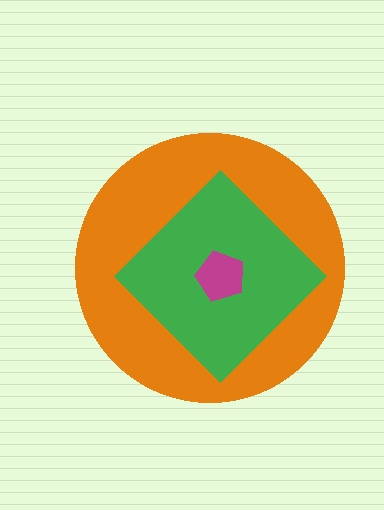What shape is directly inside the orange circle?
The green diamond.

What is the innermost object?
The magenta pentagon.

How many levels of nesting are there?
3.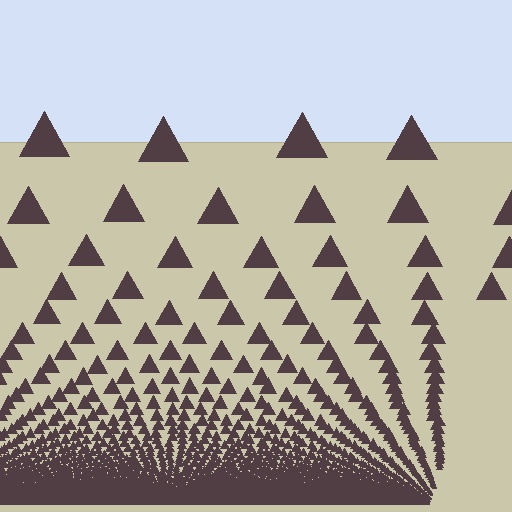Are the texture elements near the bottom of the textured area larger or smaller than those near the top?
Smaller. The gradient is inverted — elements near the bottom are smaller and denser.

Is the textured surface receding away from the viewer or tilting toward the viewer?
The surface appears to tilt toward the viewer. Texture elements get larger and sparser toward the top.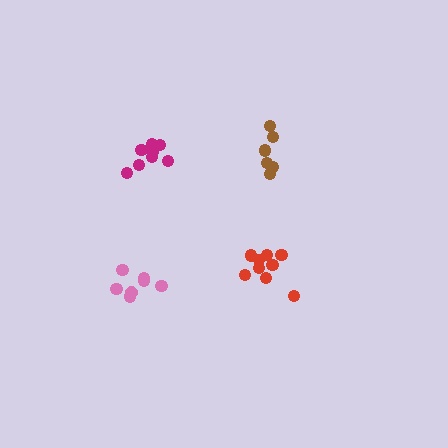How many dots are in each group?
Group 1: 6 dots, Group 2: 7 dots, Group 3: 9 dots, Group 4: 8 dots (30 total).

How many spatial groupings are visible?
There are 4 spatial groupings.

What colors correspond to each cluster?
The clusters are colored: brown, pink, red, magenta.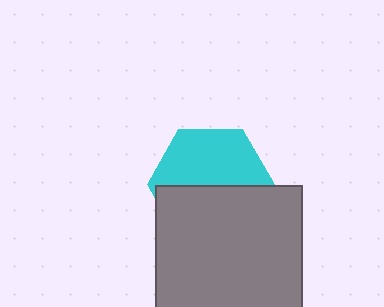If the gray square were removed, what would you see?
You would see the complete cyan hexagon.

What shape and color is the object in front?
The object in front is a gray square.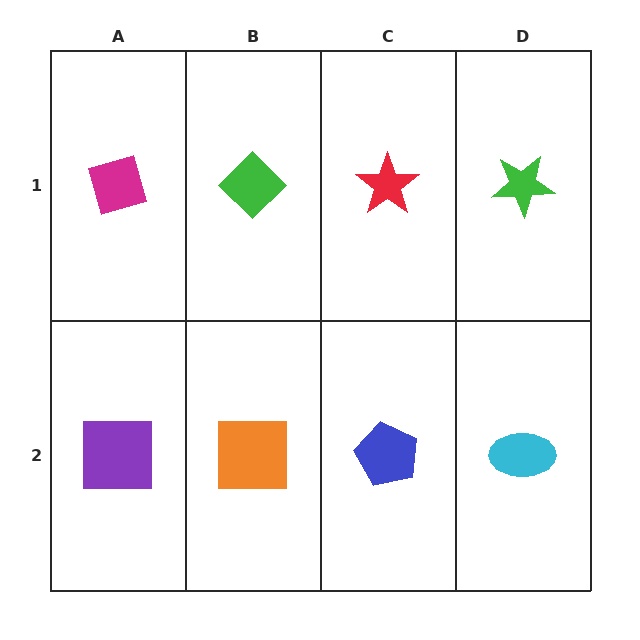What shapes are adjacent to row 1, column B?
An orange square (row 2, column B), a magenta diamond (row 1, column A), a red star (row 1, column C).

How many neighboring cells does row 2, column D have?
2.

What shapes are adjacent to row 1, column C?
A blue pentagon (row 2, column C), a green diamond (row 1, column B), a green star (row 1, column D).